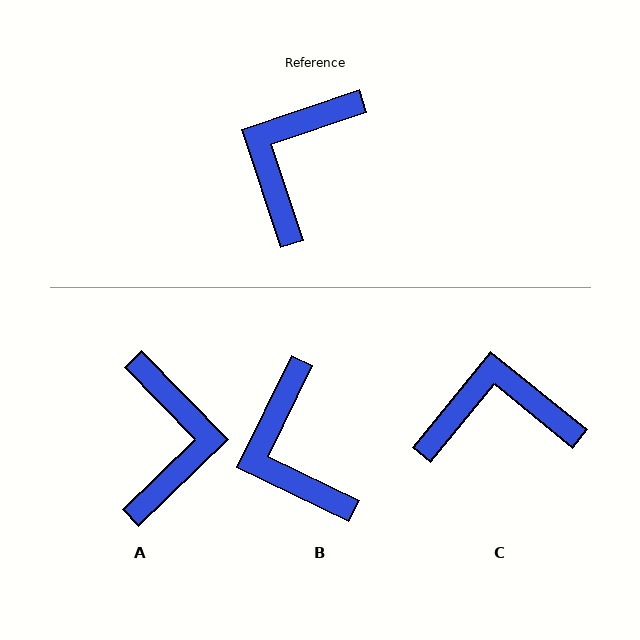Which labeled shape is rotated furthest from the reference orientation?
A, about 154 degrees away.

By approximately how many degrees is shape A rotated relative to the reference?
Approximately 154 degrees clockwise.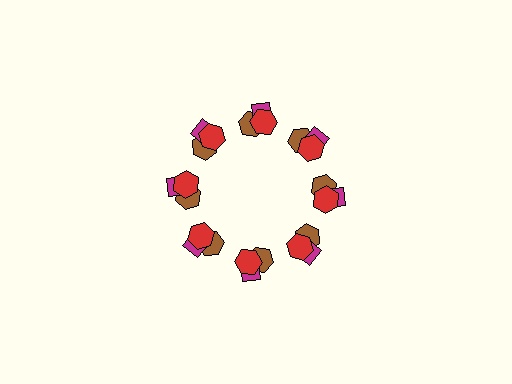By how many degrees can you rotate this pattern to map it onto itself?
The pattern maps onto itself every 45 degrees of rotation.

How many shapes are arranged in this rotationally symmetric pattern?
There are 24 shapes, arranged in 8 groups of 3.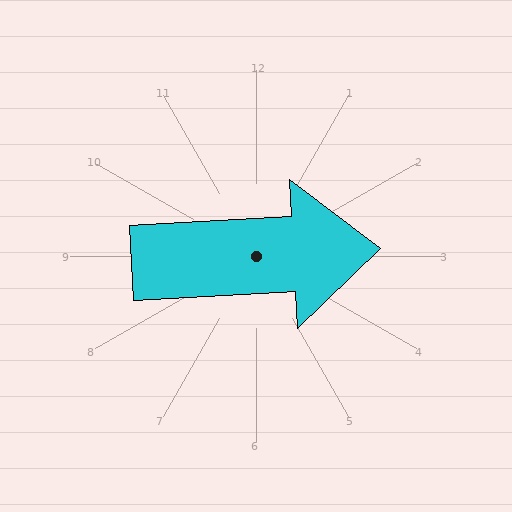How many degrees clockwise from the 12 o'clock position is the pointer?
Approximately 87 degrees.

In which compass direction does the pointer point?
East.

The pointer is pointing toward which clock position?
Roughly 3 o'clock.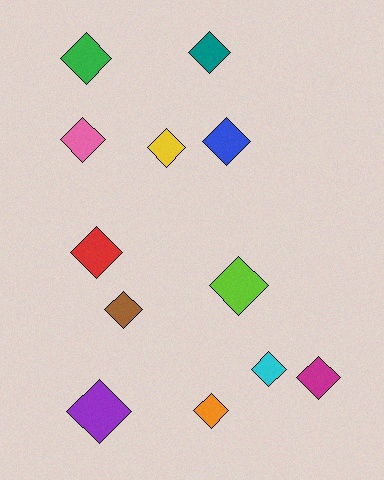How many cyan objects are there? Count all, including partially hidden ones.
There is 1 cyan object.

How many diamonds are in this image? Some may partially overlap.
There are 12 diamonds.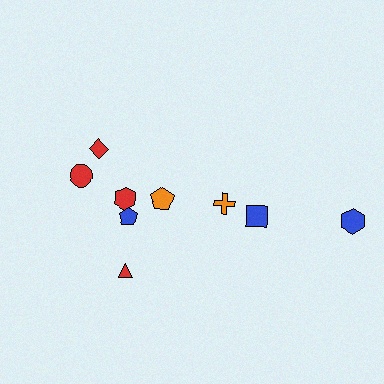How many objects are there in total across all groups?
There are 9 objects.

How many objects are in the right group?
There are 3 objects.